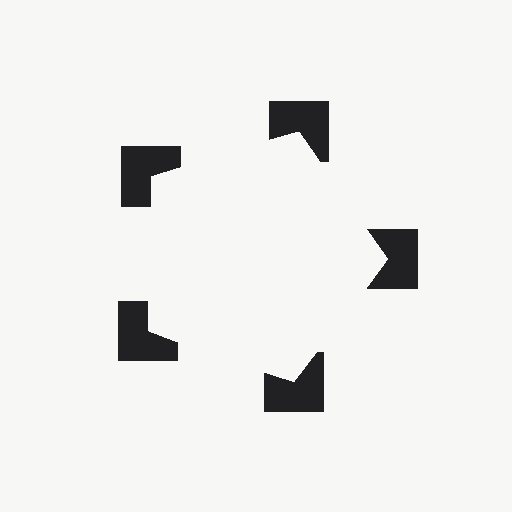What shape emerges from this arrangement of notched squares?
An illusory pentagon — its edges are inferred from the aligned wedge cuts in the notched squares, not physically drawn.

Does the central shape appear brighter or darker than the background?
It typically appears slightly brighter than the background, even though no actual brightness change is drawn.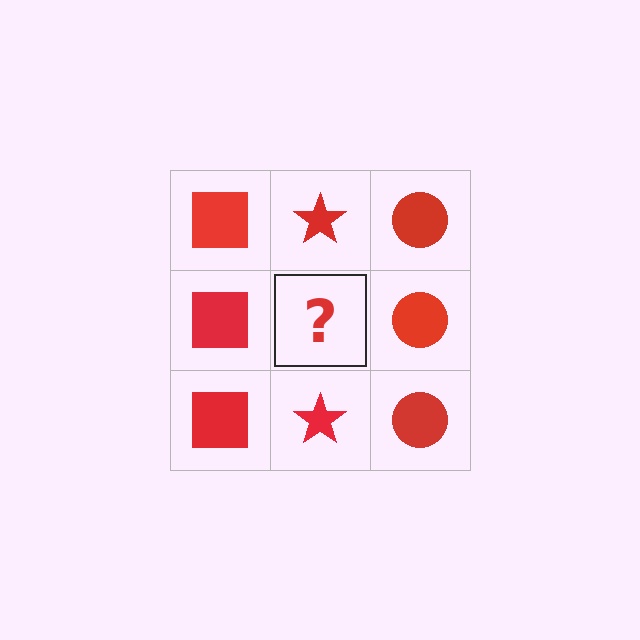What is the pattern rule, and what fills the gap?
The rule is that each column has a consistent shape. The gap should be filled with a red star.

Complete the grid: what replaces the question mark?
The question mark should be replaced with a red star.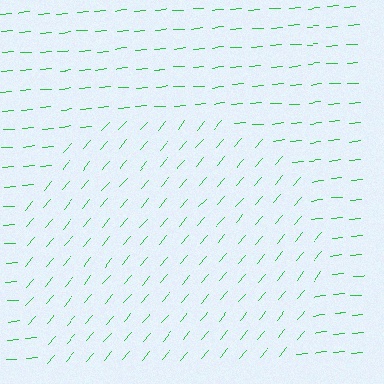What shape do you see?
I see a circle.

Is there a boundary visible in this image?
Yes, there is a texture boundary formed by a change in line orientation.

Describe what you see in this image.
The image is filled with small green line segments. A circle region in the image has lines oriented differently from the surrounding lines, creating a visible texture boundary.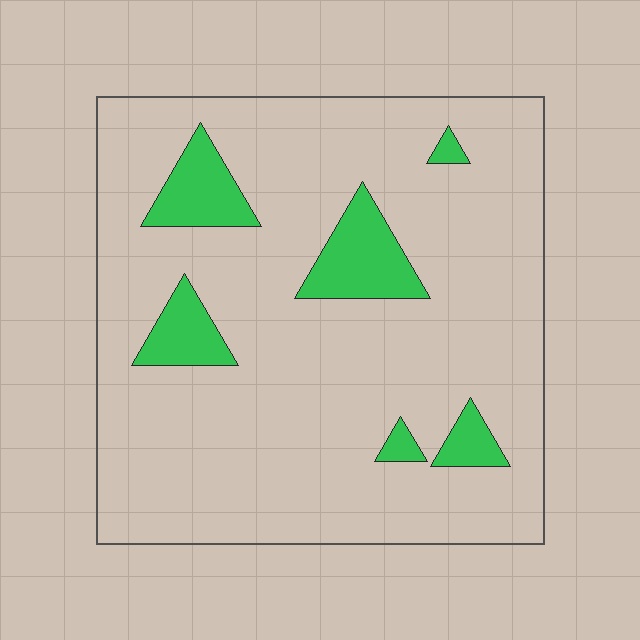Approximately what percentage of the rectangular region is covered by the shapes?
Approximately 10%.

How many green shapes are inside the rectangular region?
6.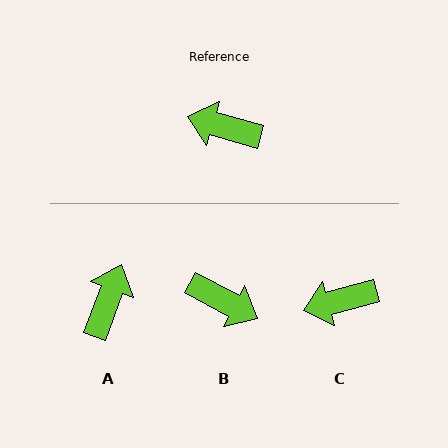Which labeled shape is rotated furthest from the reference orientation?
B, about 168 degrees away.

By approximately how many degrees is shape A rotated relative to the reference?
Approximately 95 degrees clockwise.